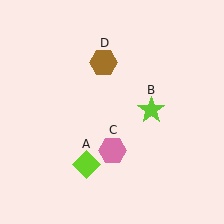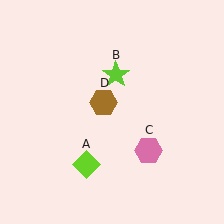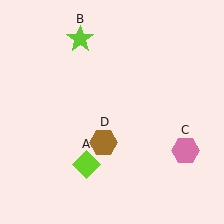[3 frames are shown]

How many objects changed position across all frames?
3 objects changed position: lime star (object B), pink hexagon (object C), brown hexagon (object D).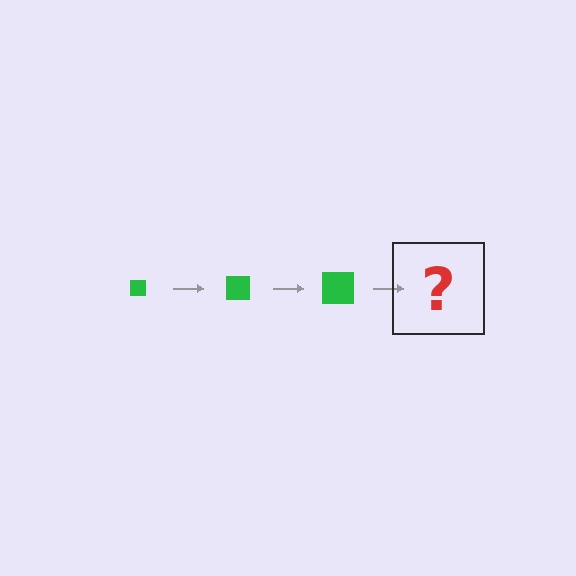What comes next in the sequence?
The next element should be a green square, larger than the previous one.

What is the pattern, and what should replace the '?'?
The pattern is that the square gets progressively larger each step. The '?' should be a green square, larger than the previous one.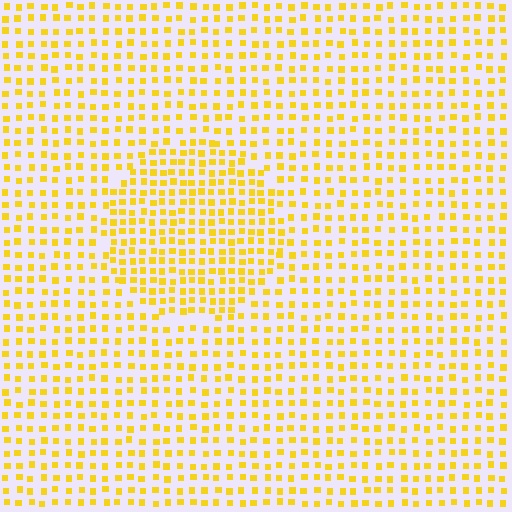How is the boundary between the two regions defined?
The boundary is defined by a change in element density (approximately 1.6x ratio). All elements are the same color, size, and shape.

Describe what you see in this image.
The image contains small yellow elements arranged at two different densities. A circle-shaped region is visible where the elements are more densely packed than the surrounding area.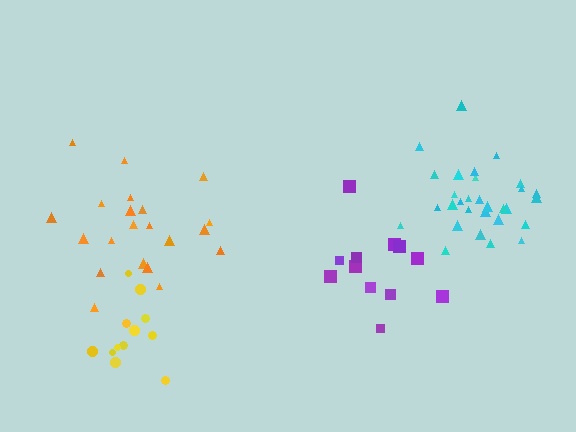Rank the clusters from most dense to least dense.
cyan, yellow, purple, orange.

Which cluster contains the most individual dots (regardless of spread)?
Cyan (30).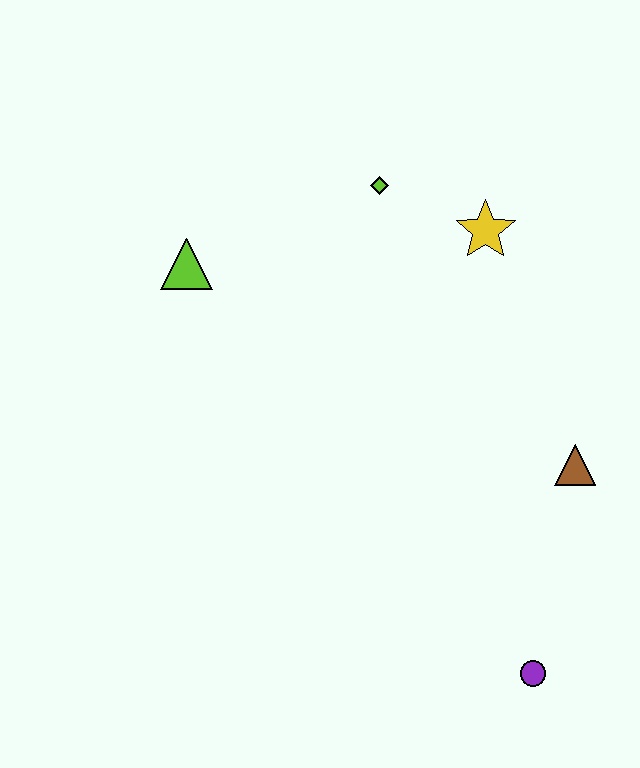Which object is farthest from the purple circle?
The lime triangle is farthest from the purple circle.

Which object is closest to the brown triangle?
The purple circle is closest to the brown triangle.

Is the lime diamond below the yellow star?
No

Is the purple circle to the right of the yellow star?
Yes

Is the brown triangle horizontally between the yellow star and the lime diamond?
No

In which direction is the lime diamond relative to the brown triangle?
The lime diamond is above the brown triangle.